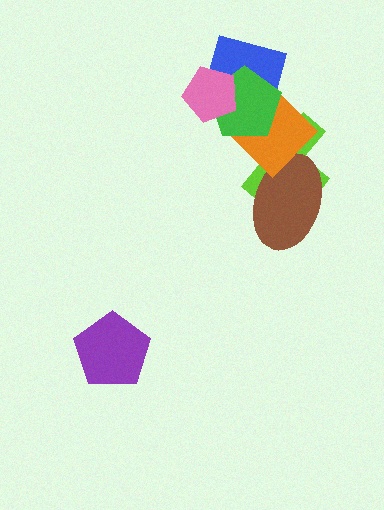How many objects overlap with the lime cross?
3 objects overlap with the lime cross.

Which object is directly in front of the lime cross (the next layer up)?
The brown ellipse is directly in front of the lime cross.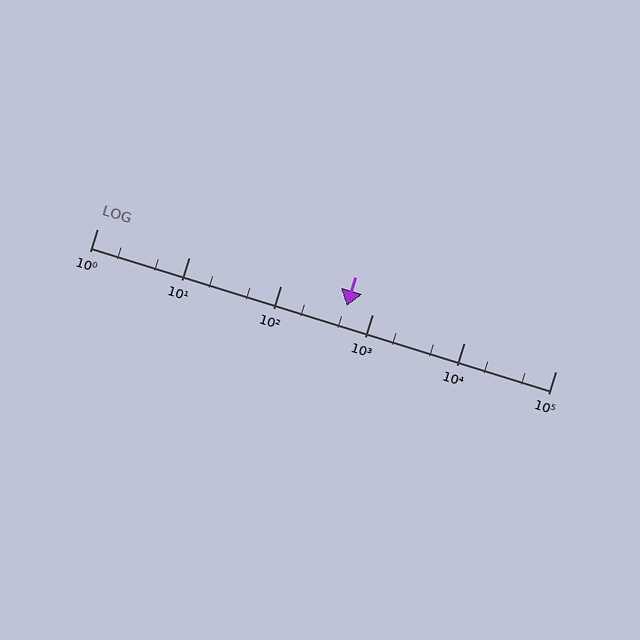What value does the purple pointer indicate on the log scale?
The pointer indicates approximately 530.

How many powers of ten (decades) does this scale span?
The scale spans 5 decades, from 1 to 100000.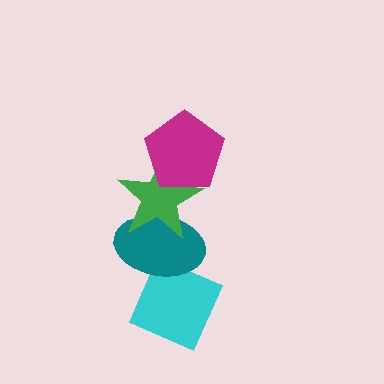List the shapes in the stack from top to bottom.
From top to bottom: the magenta pentagon, the green star, the teal ellipse, the cyan diamond.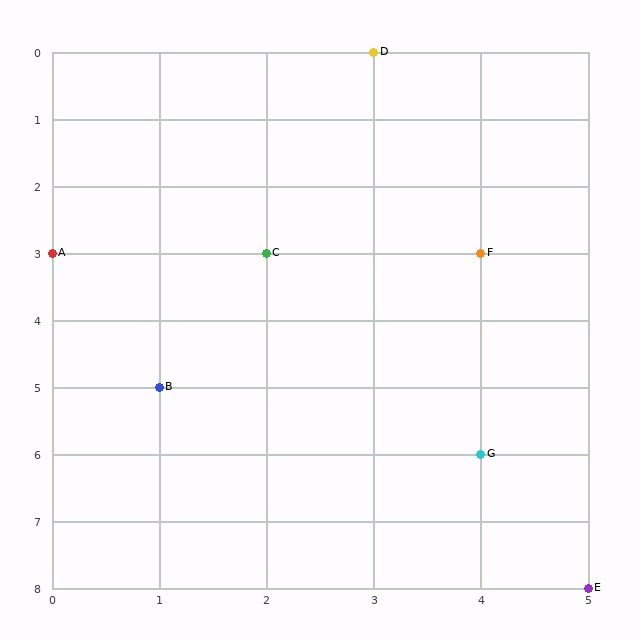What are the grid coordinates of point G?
Point G is at grid coordinates (4, 6).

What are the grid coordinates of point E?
Point E is at grid coordinates (5, 8).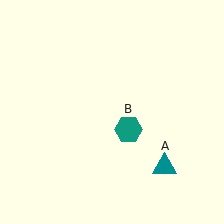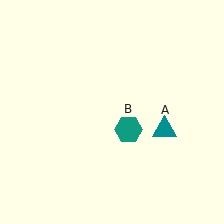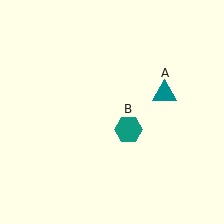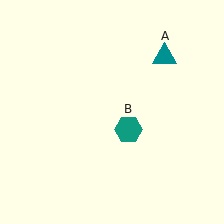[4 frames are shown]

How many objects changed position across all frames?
1 object changed position: teal triangle (object A).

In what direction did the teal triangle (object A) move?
The teal triangle (object A) moved up.